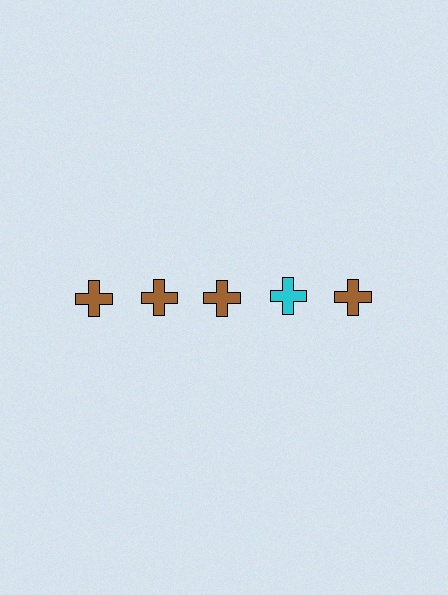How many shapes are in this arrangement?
There are 5 shapes arranged in a grid pattern.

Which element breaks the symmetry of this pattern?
The cyan cross in the top row, second from right column breaks the symmetry. All other shapes are brown crosses.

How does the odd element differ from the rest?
It has a different color: cyan instead of brown.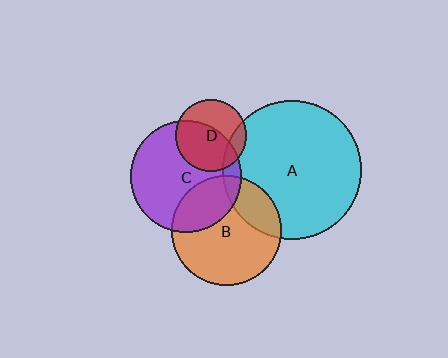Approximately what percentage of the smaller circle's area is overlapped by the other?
Approximately 15%.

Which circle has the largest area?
Circle A (cyan).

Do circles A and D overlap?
Yes.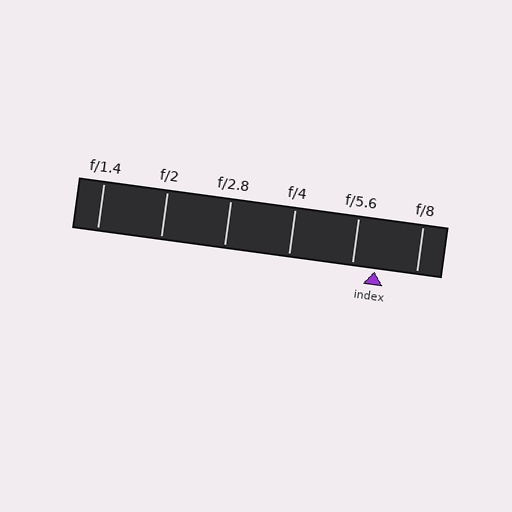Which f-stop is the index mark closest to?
The index mark is closest to f/5.6.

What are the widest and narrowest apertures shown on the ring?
The widest aperture shown is f/1.4 and the narrowest is f/8.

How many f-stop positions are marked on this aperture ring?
There are 6 f-stop positions marked.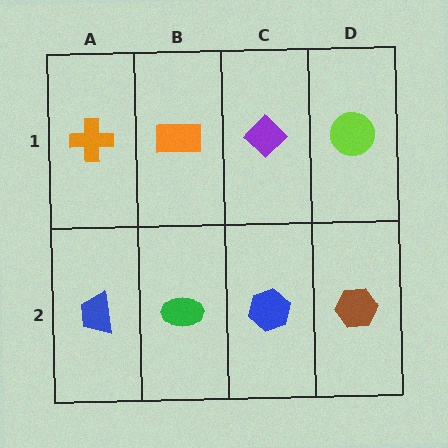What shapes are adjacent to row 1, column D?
A brown hexagon (row 2, column D), a purple diamond (row 1, column C).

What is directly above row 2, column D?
A lime circle.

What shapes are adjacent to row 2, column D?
A lime circle (row 1, column D), a blue hexagon (row 2, column C).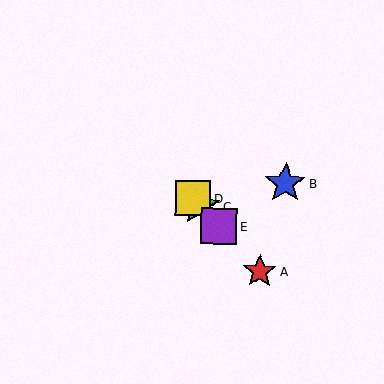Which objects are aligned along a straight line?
Objects A, C, D, E are aligned along a straight line.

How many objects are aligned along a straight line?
4 objects (A, C, D, E) are aligned along a straight line.